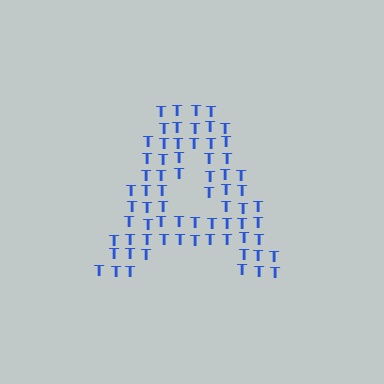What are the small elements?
The small elements are letter T's.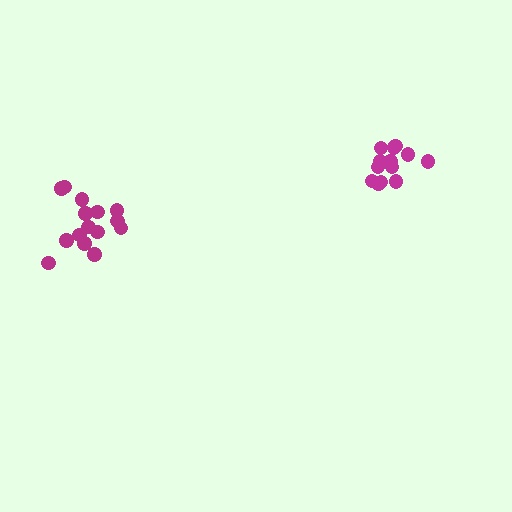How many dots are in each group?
Group 1: 15 dots, Group 2: 13 dots (28 total).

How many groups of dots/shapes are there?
There are 2 groups.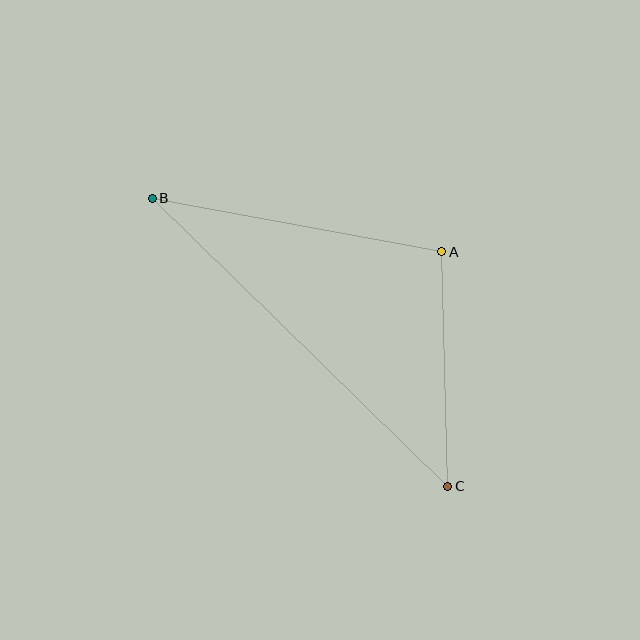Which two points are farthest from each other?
Points B and C are farthest from each other.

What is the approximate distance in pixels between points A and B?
The distance between A and B is approximately 295 pixels.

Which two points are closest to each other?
Points A and C are closest to each other.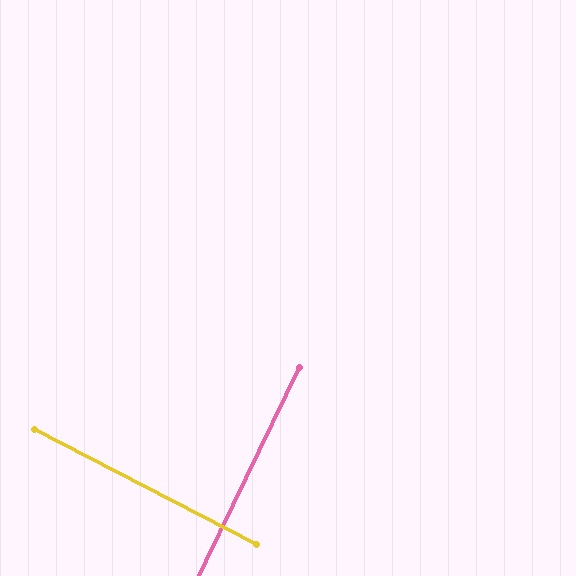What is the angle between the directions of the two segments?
Approximately 88 degrees.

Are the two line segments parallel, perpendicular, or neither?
Perpendicular — they meet at approximately 88°.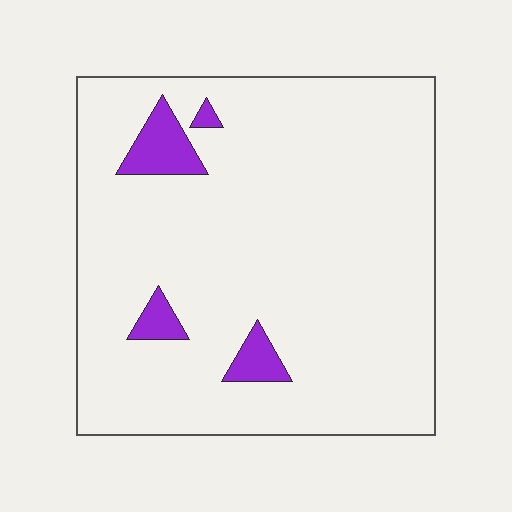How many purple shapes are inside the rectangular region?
4.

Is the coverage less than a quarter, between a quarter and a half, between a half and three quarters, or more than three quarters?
Less than a quarter.